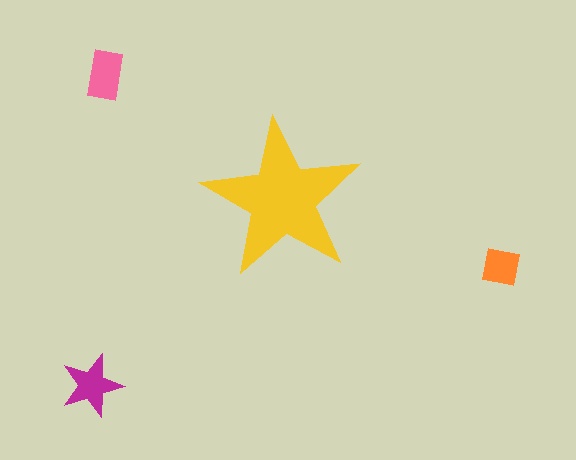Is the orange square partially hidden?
No, the orange square is fully visible.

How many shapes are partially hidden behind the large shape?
0 shapes are partially hidden.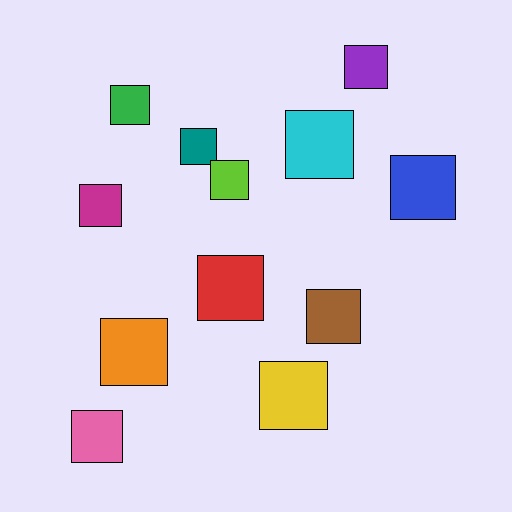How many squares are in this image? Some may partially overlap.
There are 12 squares.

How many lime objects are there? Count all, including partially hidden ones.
There is 1 lime object.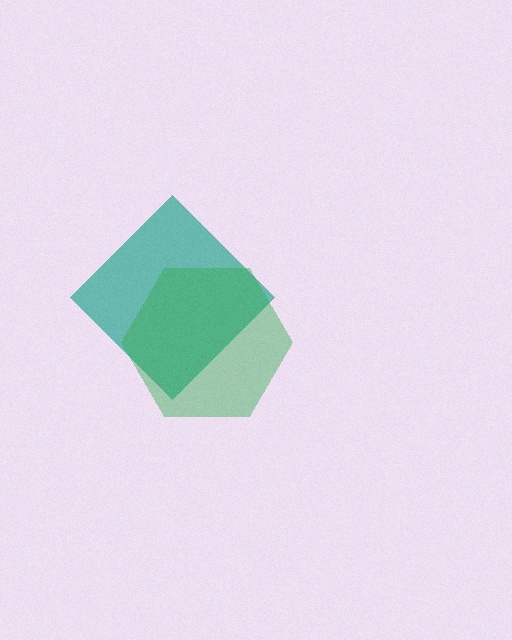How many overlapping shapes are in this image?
There are 2 overlapping shapes in the image.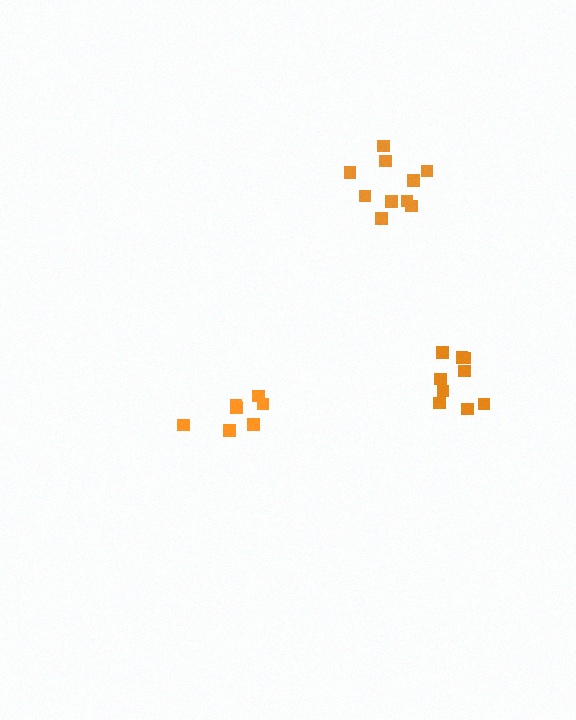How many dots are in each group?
Group 1: 10 dots, Group 2: 7 dots, Group 3: 9 dots (26 total).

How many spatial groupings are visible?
There are 3 spatial groupings.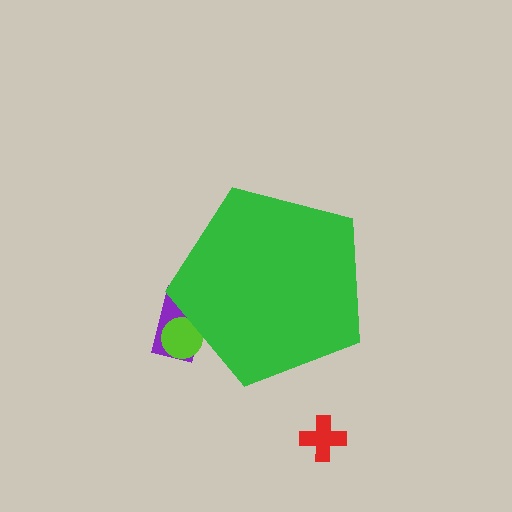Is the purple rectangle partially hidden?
Yes, the purple rectangle is partially hidden behind the green pentagon.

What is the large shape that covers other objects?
A green pentagon.